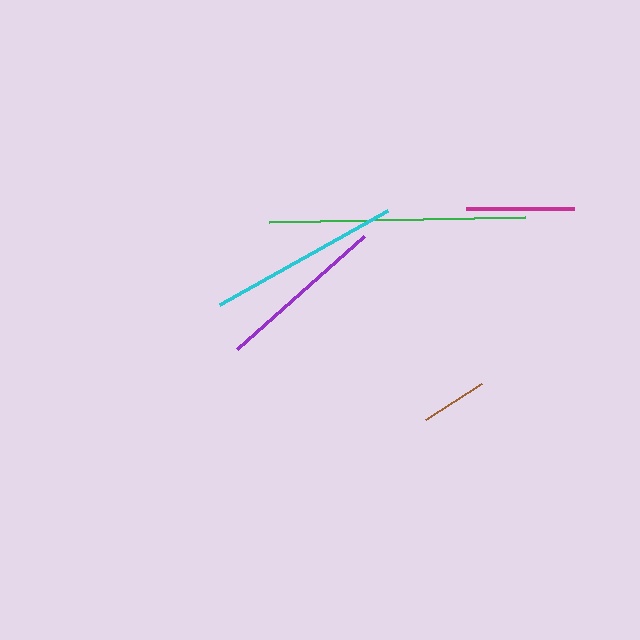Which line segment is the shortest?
The brown line is the shortest at approximately 67 pixels.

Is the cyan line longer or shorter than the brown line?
The cyan line is longer than the brown line.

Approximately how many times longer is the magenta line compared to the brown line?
The magenta line is approximately 1.6 times the length of the brown line.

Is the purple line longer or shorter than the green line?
The green line is longer than the purple line.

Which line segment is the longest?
The green line is the longest at approximately 256 pixels.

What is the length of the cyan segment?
The cyan segment is approximately 193 pixels long.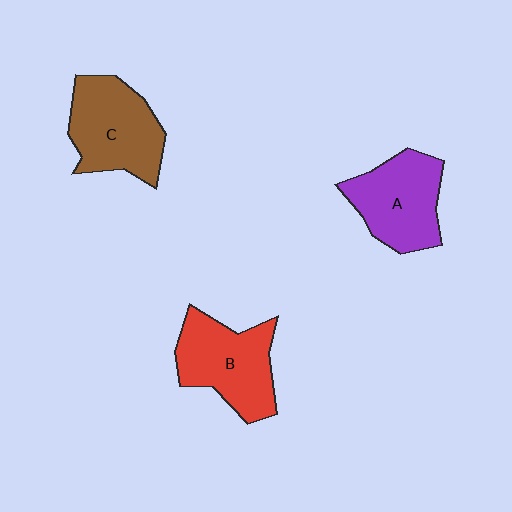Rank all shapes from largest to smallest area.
From largest to smallest: C (brown), B (red), A (purple).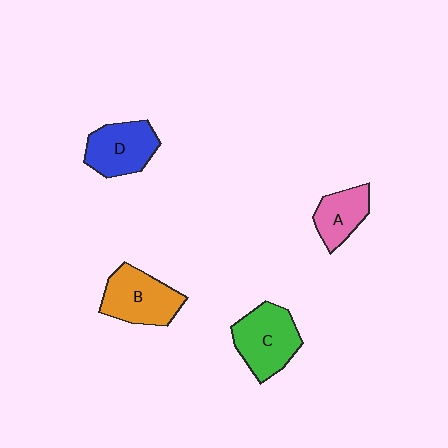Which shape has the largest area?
Shape C (green).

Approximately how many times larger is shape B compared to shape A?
Approximately 1.5 times.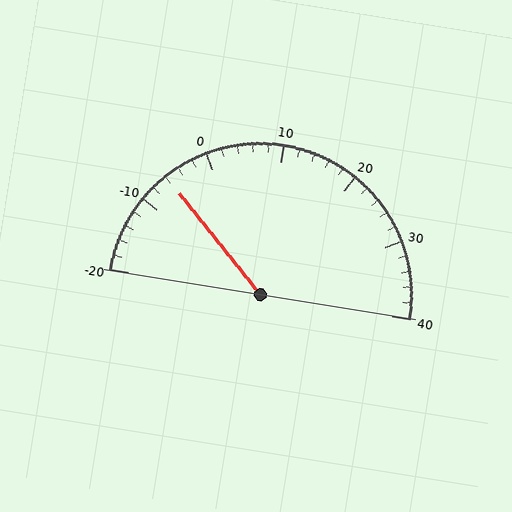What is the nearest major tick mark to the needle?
The nearest major tick mark is -10.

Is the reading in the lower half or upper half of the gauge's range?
The reading is in the lower half of the range (-20 to 40).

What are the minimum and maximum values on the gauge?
The gauge ranges from -20 to 40.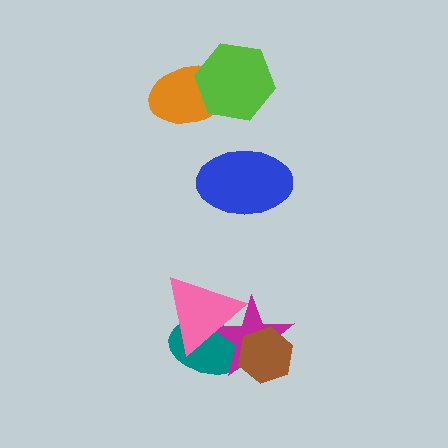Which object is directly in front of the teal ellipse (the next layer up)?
The magenta star is directly in front of the teal ellipse.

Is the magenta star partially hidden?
Yes, it is partially covered by another shape.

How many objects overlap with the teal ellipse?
3 objects overlap with the teal ellipse.